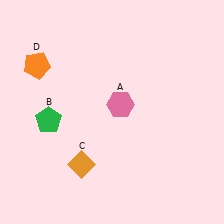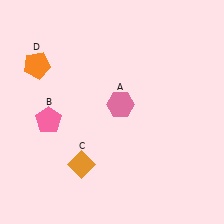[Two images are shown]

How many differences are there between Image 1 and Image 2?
There is 1 difference between the two images.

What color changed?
The pentagon (B) changed from green in Image 1 to pink in Image 2.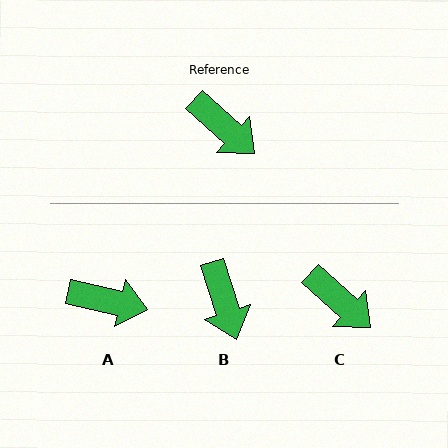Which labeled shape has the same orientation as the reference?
C.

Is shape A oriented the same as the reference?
No, it is off by about 30 degrees.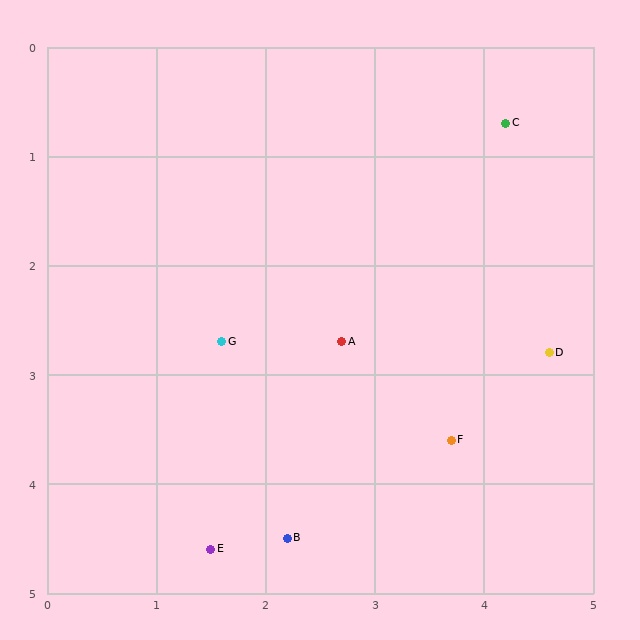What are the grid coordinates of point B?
Point B is at approximately (2.2, 4.5).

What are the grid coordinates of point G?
Point G is at approximately (1.6, 2.7).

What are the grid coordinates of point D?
Point D is at approximately (4.6, 2.8).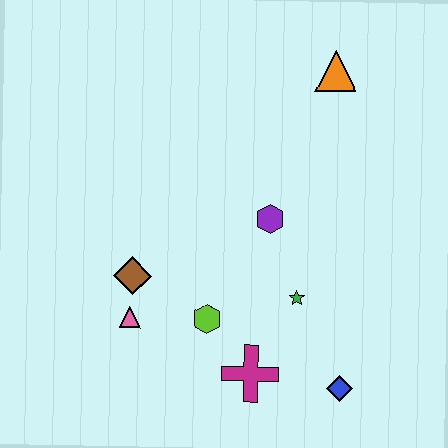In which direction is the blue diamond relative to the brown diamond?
The blue diamond is to the right of the brown diamond.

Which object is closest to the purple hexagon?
The green star is closest to the purple hexagon.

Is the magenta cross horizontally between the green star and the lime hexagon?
Yes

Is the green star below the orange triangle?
Yes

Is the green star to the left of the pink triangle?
No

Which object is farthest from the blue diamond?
The orange triangle is farthest from the blue diamond.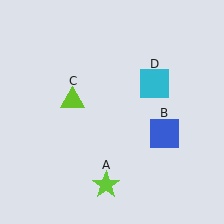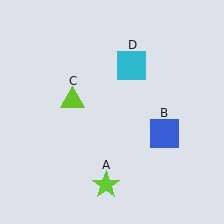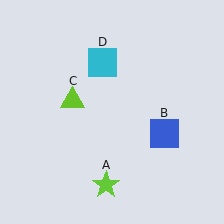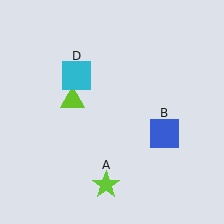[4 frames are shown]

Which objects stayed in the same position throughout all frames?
Lime star (object A) and blue square (object B) and lime triangle (object C) remained stationary.